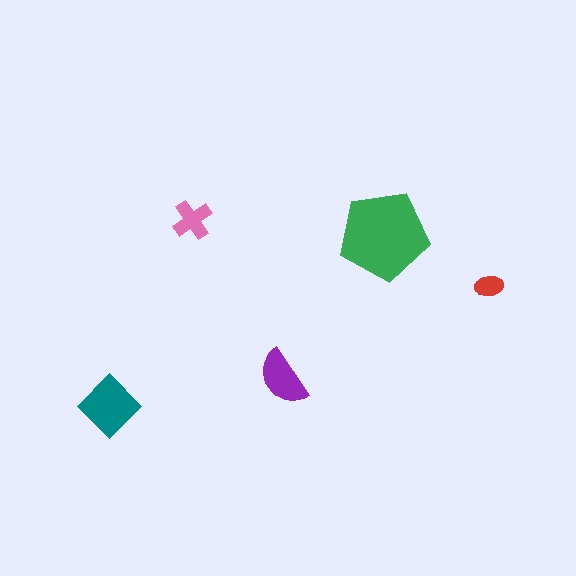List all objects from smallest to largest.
The red ellipse, the pink cross, the purple semicircle, the teal diamond, the green pentagon.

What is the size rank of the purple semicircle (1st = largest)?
3rd.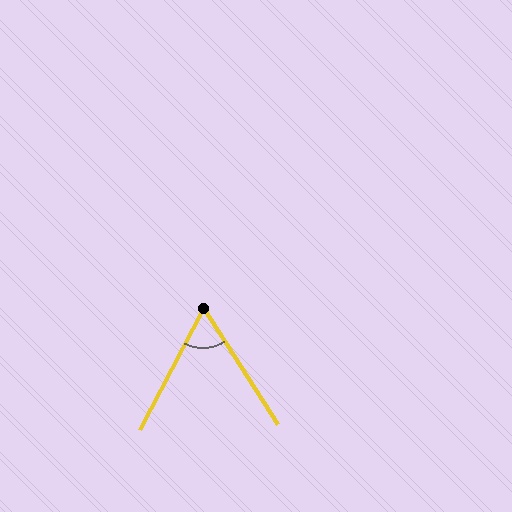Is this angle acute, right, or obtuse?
It is acute.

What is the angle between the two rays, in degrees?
Approximately 60 degrees.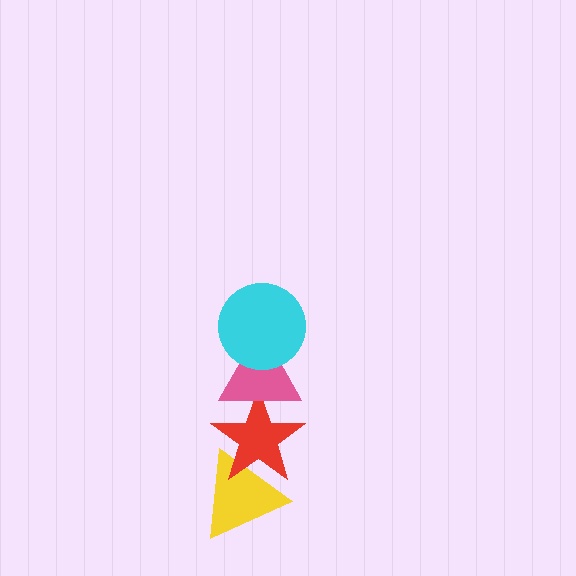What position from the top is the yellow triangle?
The yellow triangle is 4th from the top.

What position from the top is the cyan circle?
The cyan circle is 1st from the top.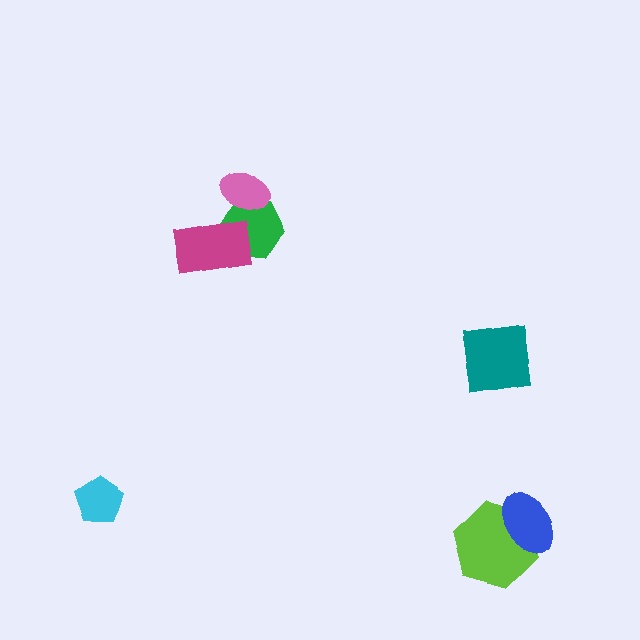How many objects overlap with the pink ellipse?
1 object overlaps with the pink ellipse.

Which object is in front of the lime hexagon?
The blue ellipse is in front of the lime hexagon.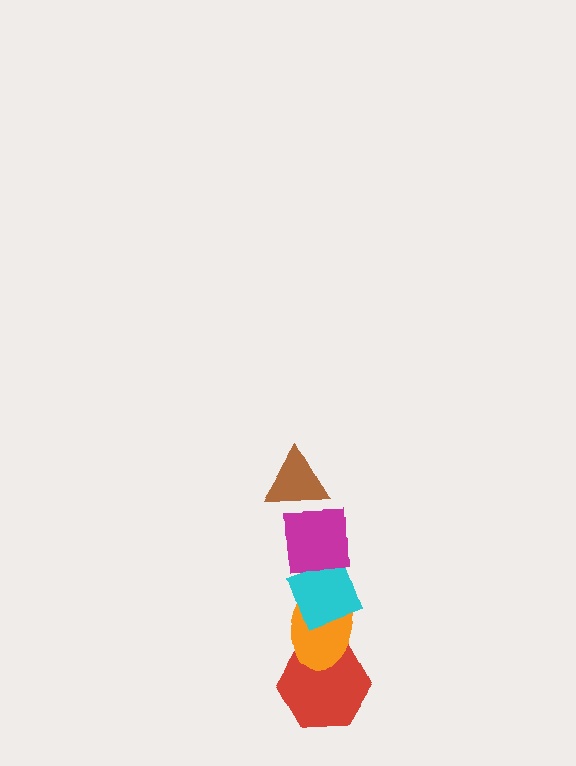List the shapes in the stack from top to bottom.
From top to bottom: the brown triangle, the magenta square, the cyan diamond, the orange ellipse, the red hexagon.